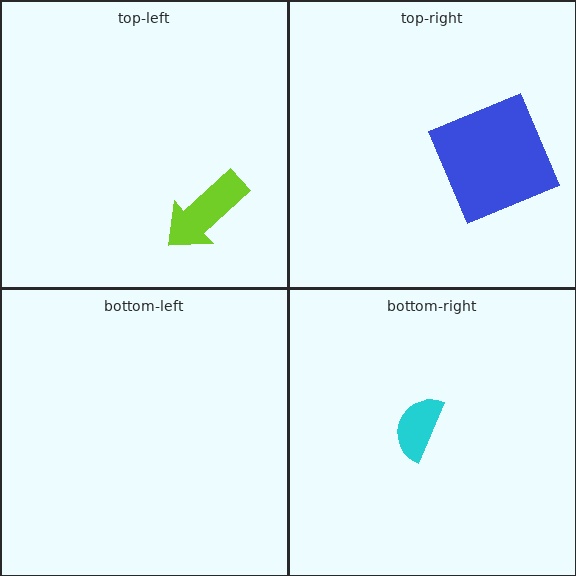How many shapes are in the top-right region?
1.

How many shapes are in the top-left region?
1.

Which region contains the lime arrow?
The top-left region.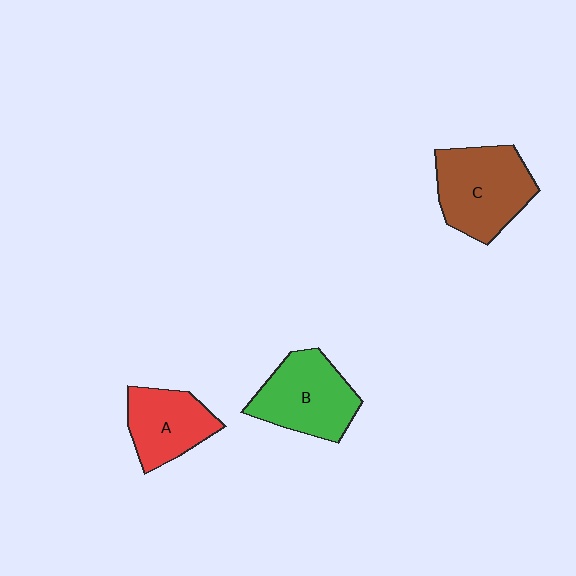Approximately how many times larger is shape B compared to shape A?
Approximately 1.3 times.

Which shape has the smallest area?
Shape A (red).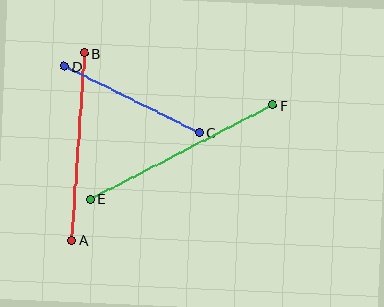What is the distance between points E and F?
The distance is approximately 205 pixels.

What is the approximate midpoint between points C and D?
The midpoint is at approximately (132, 99) pixels.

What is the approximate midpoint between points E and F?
The midpoint is at approximately (182, 152) pixels.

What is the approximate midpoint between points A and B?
The midpoint is at approximately (78, 147) pixels.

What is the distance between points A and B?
The distance is approximately 188 pixels.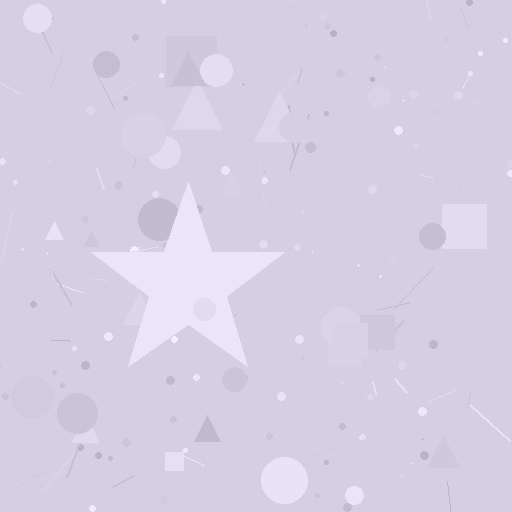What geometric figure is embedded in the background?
A star is embedded in the background.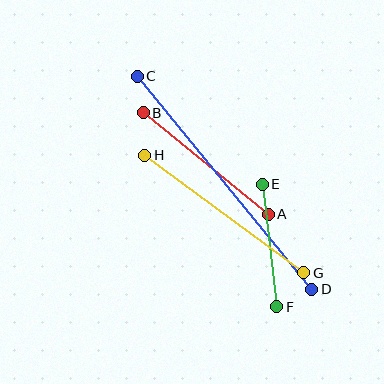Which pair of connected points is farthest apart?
Points C and D are farthest apart.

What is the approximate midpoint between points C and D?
The midpoint is at approximately (225, 183) pixels.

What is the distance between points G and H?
The distance is approximately 198 pixels.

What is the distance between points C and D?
The distance is approximately 275 pixels.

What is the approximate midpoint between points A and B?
The midpoint is at approximately (206, 164) pixels.